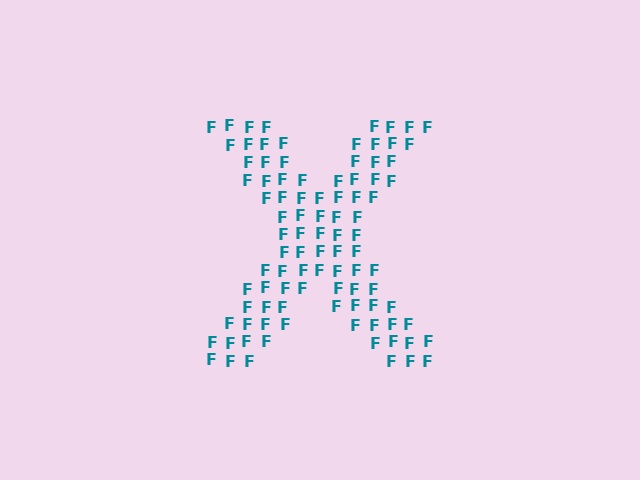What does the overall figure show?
The overall figure shows the letter X.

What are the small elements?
The small elements are letter F's.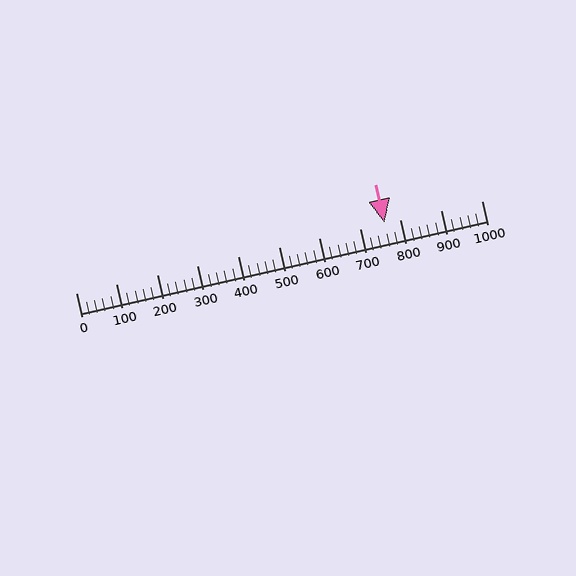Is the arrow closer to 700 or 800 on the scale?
The arrow is closer to 800.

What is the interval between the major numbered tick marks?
The major tick marks are spaced 100 units apart.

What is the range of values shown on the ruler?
The ruler shows values from 0 to 1000.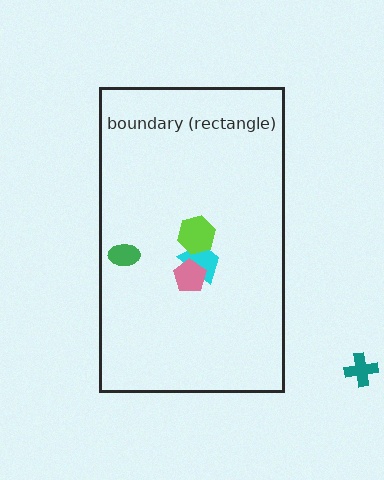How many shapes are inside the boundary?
4 inside, 1 outside.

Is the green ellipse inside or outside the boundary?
Inside.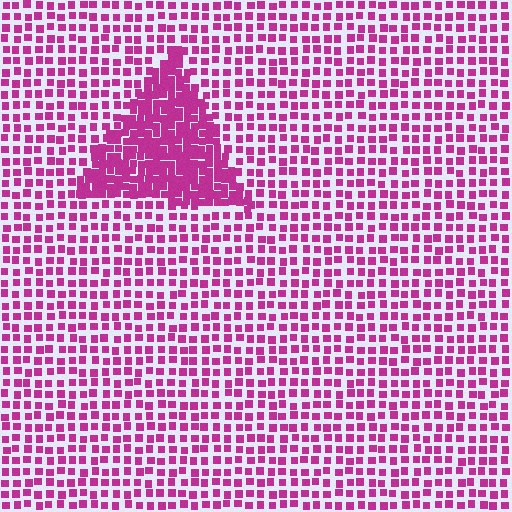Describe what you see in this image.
The image contains small magenta elements arranged at two different densities. A triangle-shaped region is visible where the elements are more densely packed than the surrounding area.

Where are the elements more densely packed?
The elements are more densely packed inside the triangle boundary.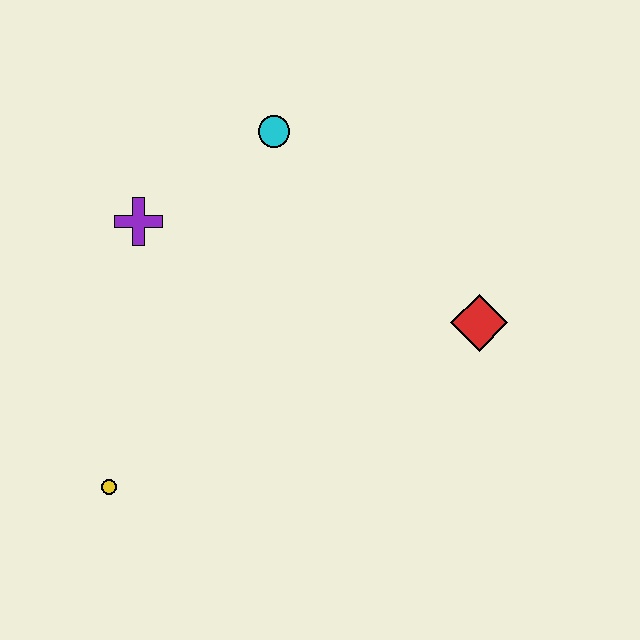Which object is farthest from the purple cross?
The red diamond is farthest from the purple cross.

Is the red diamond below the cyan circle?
Yes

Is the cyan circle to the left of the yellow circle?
No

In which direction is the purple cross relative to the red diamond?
The purple cross is to the left of the red diamond.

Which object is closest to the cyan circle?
The purple cross is closest to the cyan circle.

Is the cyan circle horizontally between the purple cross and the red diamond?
Yes